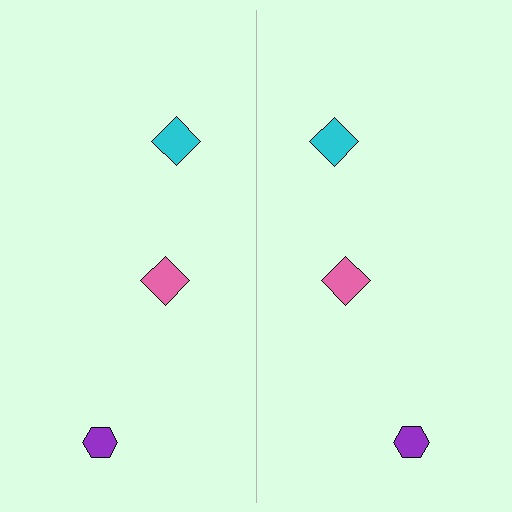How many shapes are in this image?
There are 6 shapes in this image.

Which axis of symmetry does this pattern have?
The pattern has a vertical axis of symmetry running through the center of the image.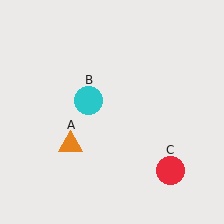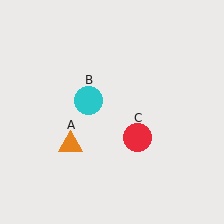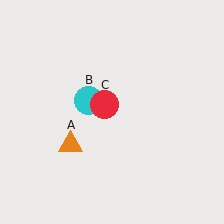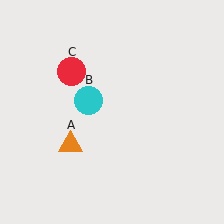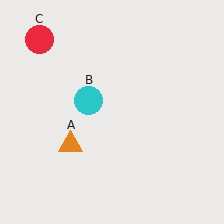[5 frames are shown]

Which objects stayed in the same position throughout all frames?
Orange triangle (object A) and cyan circle (object B) remained stationary.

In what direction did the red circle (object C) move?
The red circle (object C) moved up and to the left.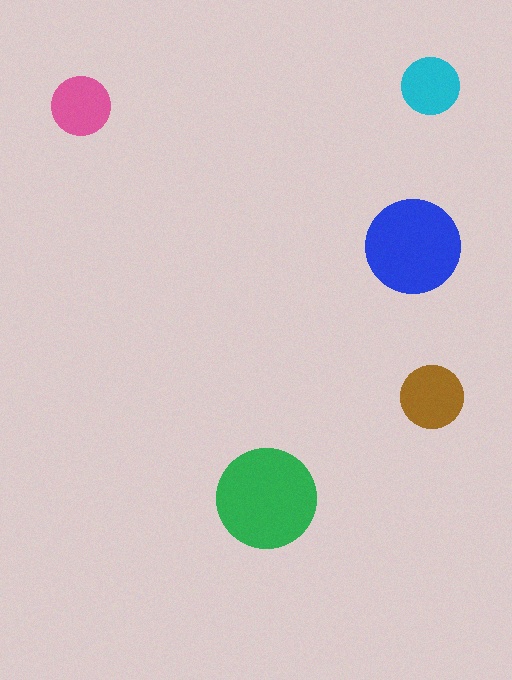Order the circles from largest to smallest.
the green one, the blue one, the brown one, the pink one, the cyan one.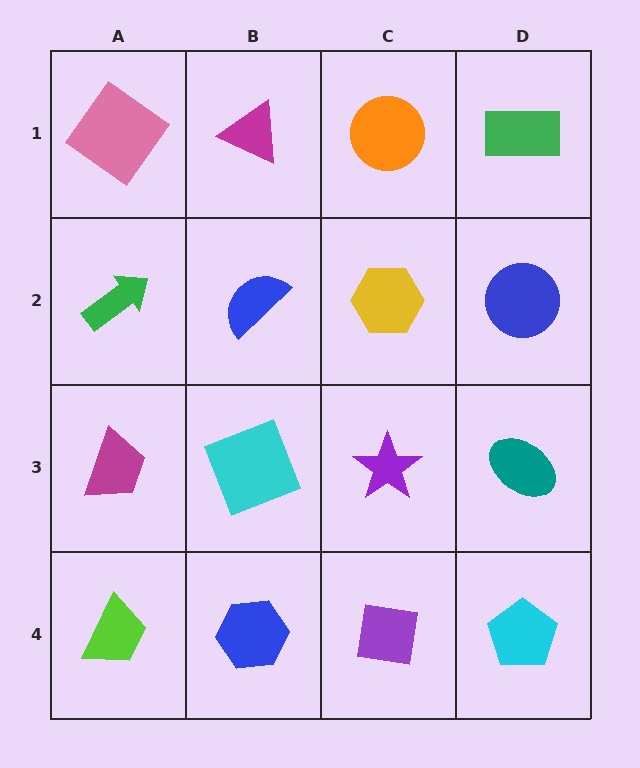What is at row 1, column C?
An orange circle.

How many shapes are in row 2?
4 shapes.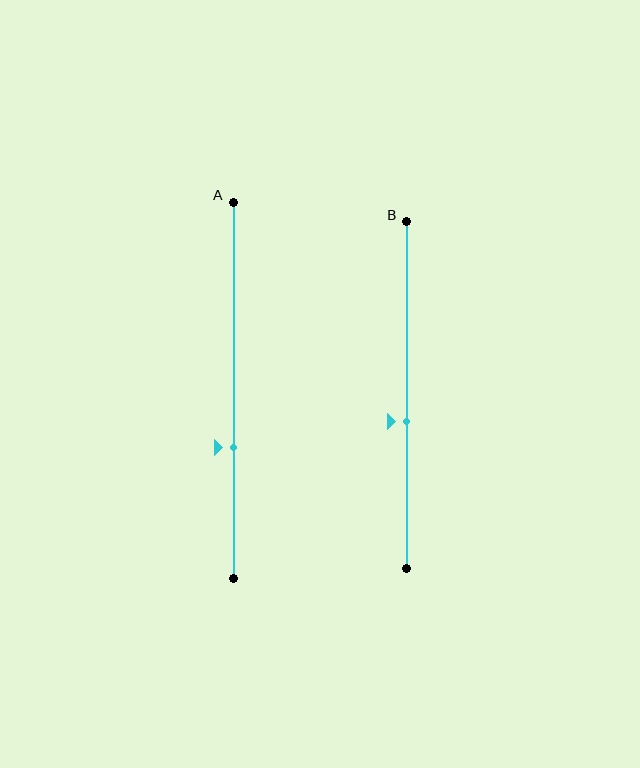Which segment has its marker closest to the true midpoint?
Segment B has its marker closest to the true midpoint.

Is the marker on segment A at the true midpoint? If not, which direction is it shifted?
No, the marker on segment A is shifted downward by about 15% of the segment length.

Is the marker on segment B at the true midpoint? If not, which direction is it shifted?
No, the marker on segment B is shifted downward by about 8% of the segment length.